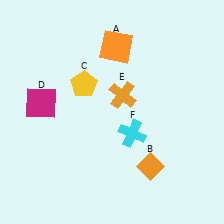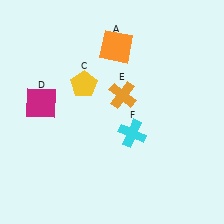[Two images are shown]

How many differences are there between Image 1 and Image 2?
There is 1 difference between the two images.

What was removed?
The orange diamond (B) was removed in Image 2.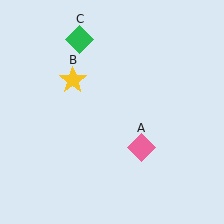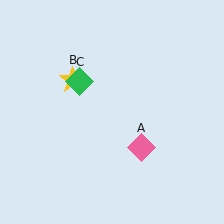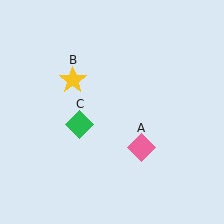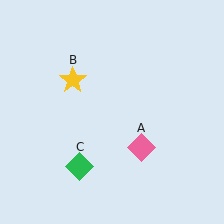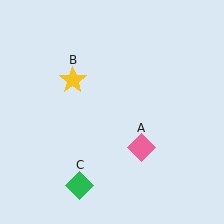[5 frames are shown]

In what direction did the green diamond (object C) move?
The green diamond (object C) moved down.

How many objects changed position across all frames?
1 object changed position: green diamond (object C).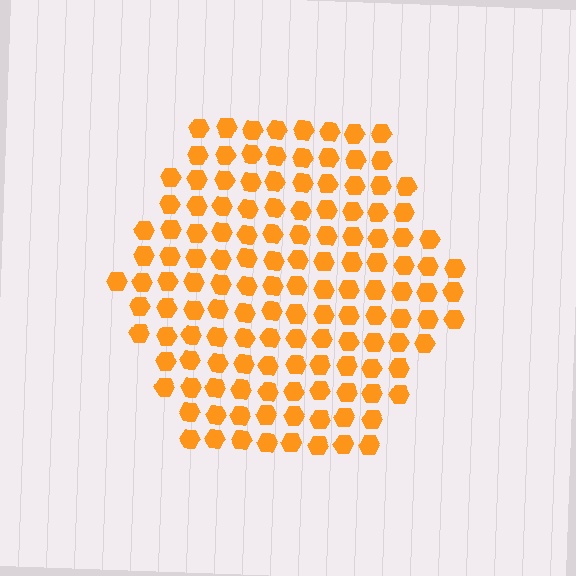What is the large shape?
The large shape is a hexagon.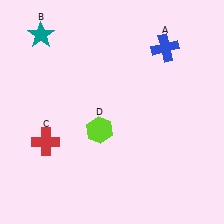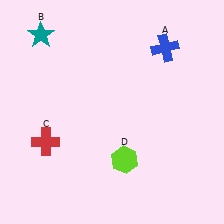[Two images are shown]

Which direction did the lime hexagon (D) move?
The lime hexagon (D) moved down.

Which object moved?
The lime hexagon (D) moved down.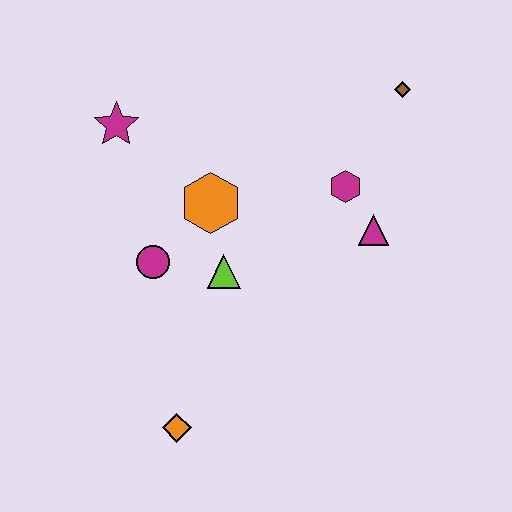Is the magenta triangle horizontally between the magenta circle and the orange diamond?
No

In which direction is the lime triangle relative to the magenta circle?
The lime triangle is to the right of the magenta circle.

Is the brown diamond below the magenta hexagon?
No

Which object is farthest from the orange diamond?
The brown diamond is farthest from the orange diamond.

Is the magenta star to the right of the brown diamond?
No